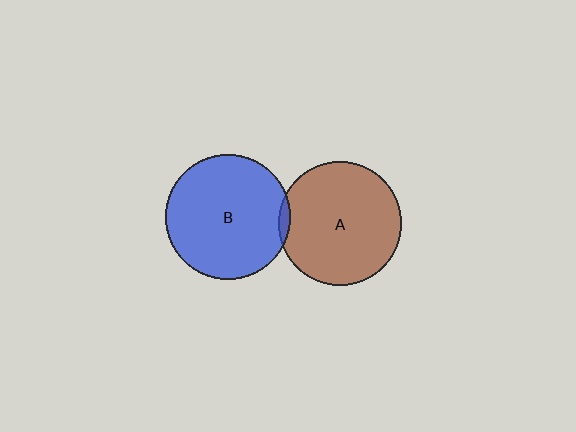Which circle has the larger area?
Circle B (blue).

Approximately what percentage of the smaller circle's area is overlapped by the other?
Approximately 5%.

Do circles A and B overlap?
Yes.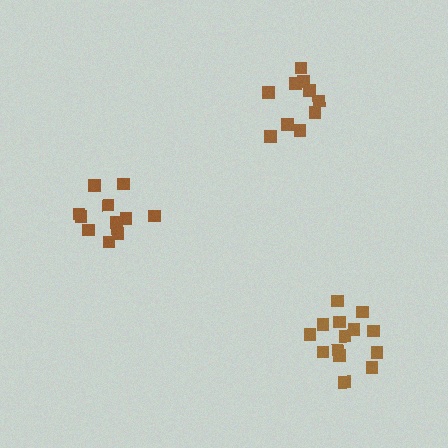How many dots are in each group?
Group 1: 10 dots, Group 2: 12 dots, Group 3: 14 dots (36 total).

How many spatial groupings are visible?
There are 3 spatial groupings.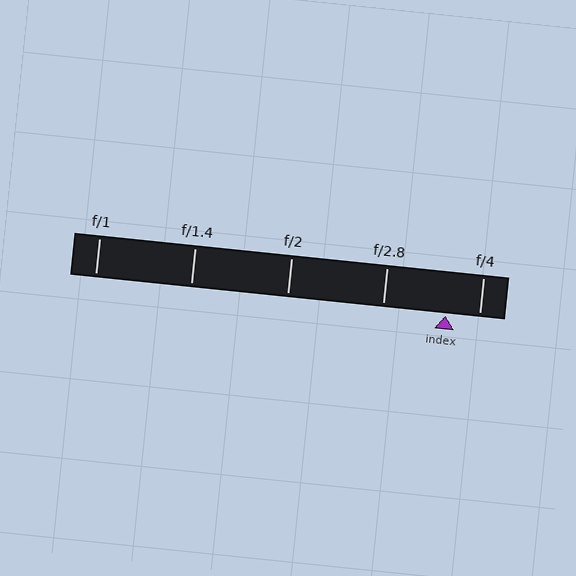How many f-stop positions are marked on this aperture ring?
There are 5 f-stop positions marked.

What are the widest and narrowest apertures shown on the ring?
The widest aperture shown is f/1 and the narrowest is f/4.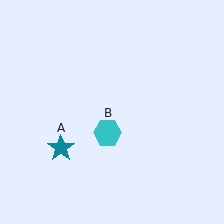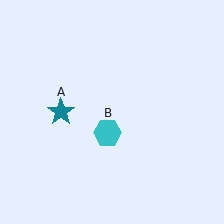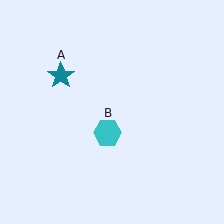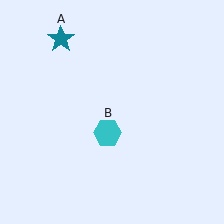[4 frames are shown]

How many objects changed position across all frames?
1 object changed position: teal star (object A).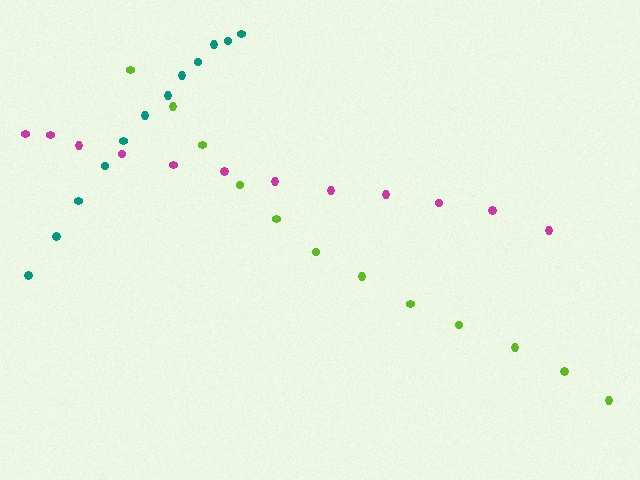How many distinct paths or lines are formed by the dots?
There are 3 distinct paths.